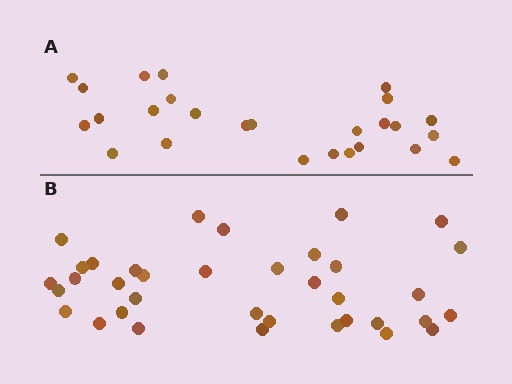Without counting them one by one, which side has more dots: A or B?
Region B (the bottom region) has more dots.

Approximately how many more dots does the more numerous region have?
Region B has roughly 10 or so more dots than region A.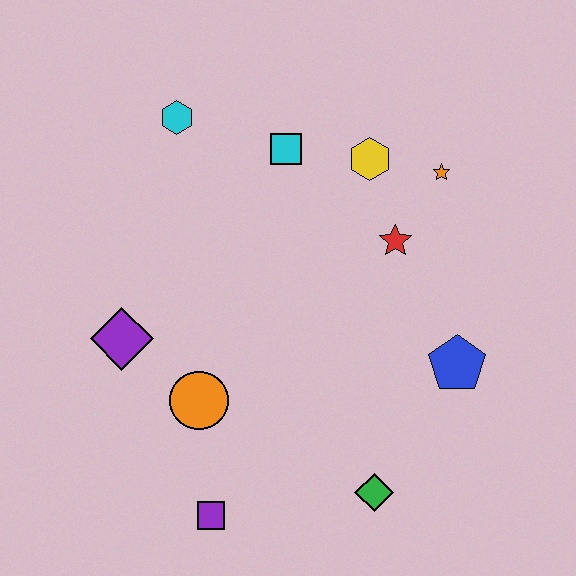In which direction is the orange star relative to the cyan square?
The orange star is to the right of the cyan square.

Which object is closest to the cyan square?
The yellow hexagon is closest to the cyan square.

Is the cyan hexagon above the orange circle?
Yes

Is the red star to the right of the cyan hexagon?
Yes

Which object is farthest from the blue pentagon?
The cyan hexagon is farthest from the blue pentagon.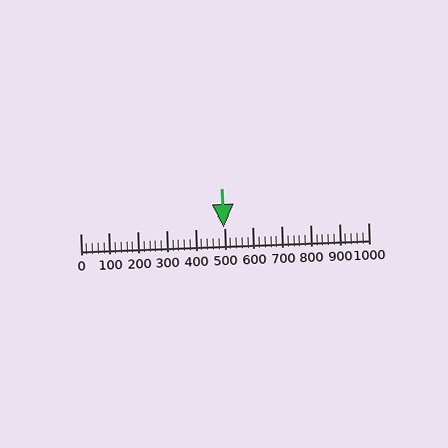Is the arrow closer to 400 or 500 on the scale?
The arrow is closer to 500.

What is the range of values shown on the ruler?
The ruler shows values from 0 to 1000.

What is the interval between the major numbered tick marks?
The major tick marks are spaced 100 units apart.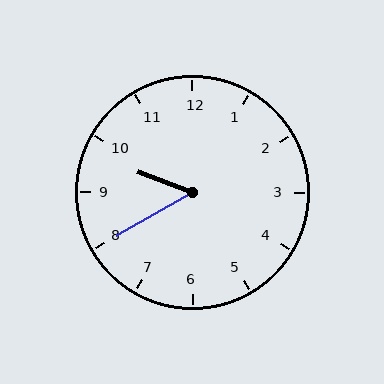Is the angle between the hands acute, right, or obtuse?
It is acute.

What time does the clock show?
9:40.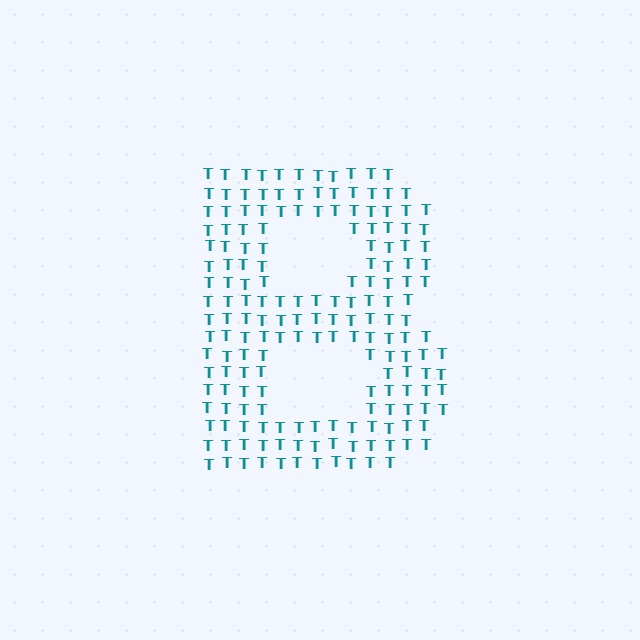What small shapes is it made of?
It is made of small letter T's.